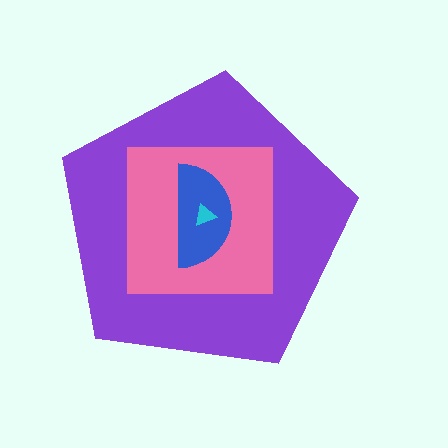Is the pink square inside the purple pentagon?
Yes.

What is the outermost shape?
The purple pentagon.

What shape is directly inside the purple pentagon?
The pink square.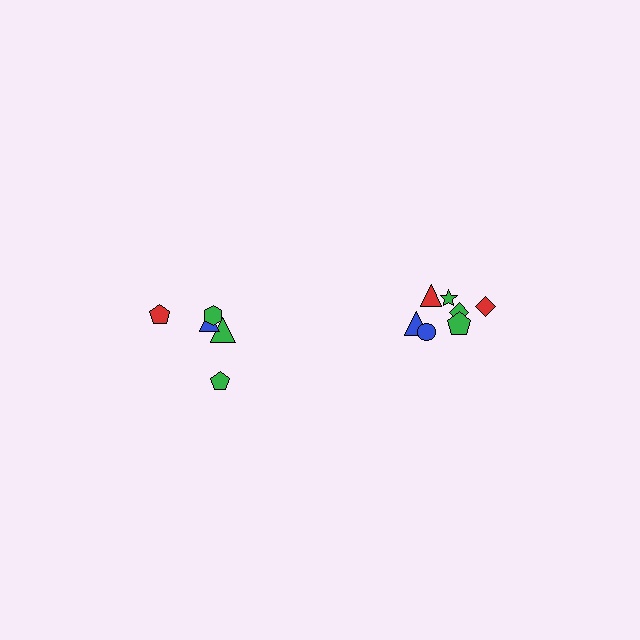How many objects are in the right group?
There are 7 objects.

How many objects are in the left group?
There are 5 objects.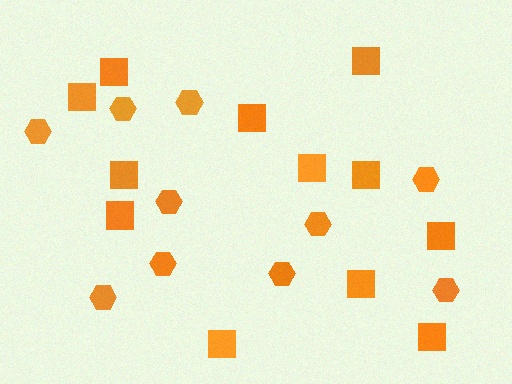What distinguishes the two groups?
There are 2 groups: one group of hexagons (10) and one group of squares (12).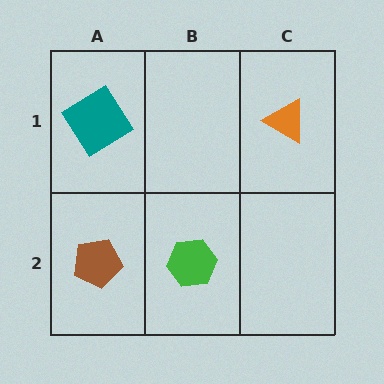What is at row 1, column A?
A teal diamond.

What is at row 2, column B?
A green hexagon.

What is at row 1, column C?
An orange triangle.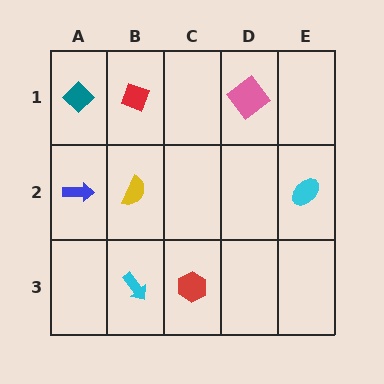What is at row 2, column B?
A yellow semicircle.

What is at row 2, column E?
A cyan ellipse.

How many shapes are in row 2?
3 shapes.